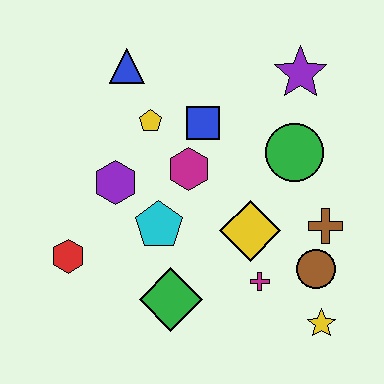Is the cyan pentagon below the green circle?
Yes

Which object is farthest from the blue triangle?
The yellow star is farthest from the blue triangle.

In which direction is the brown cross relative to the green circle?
The brown cross is below the green circle.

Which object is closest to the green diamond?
The cyan pentagon is closest to the green diamond.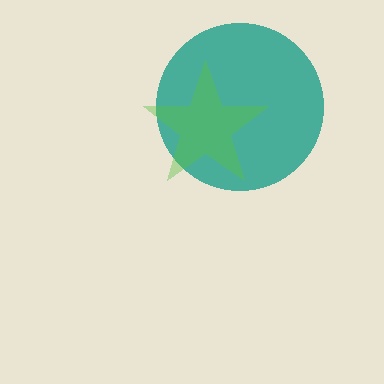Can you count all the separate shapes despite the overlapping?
Yes, there are 2 separate shapes.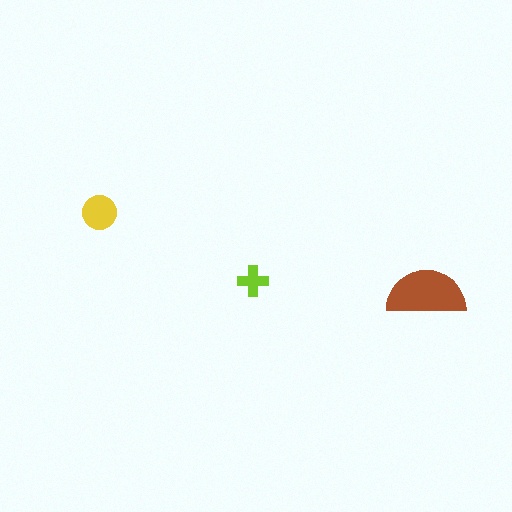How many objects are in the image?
There are 3 objects in the image.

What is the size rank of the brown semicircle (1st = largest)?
1st.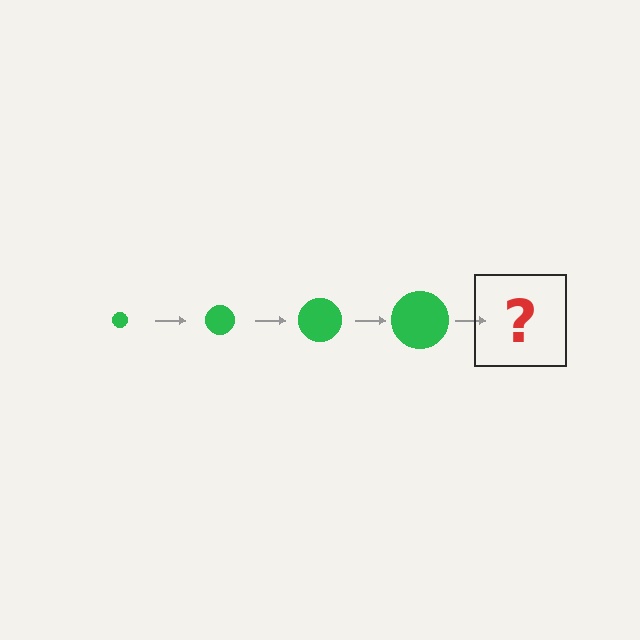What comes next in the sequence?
The next element should be a green circle, larger than the previous one.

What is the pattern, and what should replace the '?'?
The pattern is that the circle gets progressively larger each step. The '?' should be a green circle, larger than the previous one.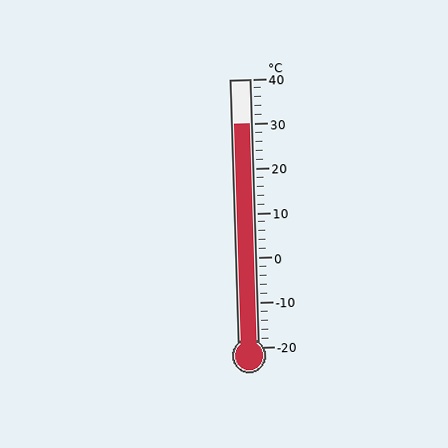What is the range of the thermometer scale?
The thermometer scale ranges from -20°C to 40°C.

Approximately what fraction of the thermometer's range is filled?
The thermometer is filled to approximately 85% of its range.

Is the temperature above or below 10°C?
The temperature is above 10°C.